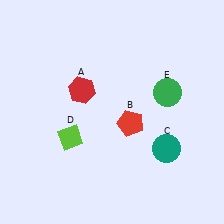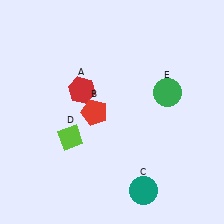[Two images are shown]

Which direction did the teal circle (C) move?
The teal circle (C) moved down.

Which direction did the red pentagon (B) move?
The red pentagon (B) moved left.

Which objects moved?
The objects that moved are: the red pentagon (B), the teal circle (C).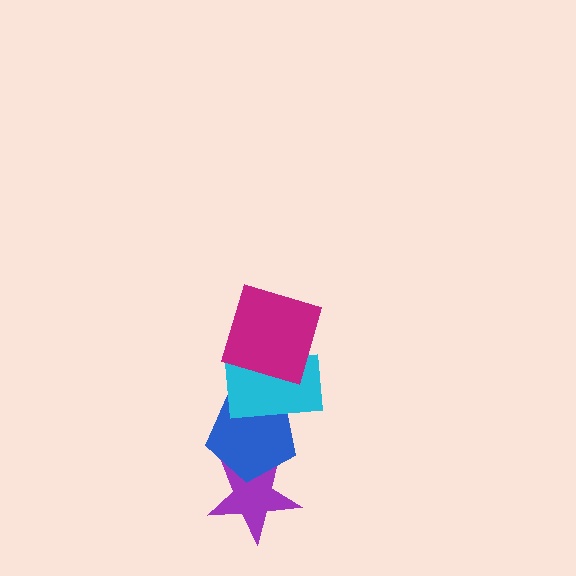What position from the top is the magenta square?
The magenta square is 1st from the top.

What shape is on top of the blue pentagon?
The cyan rectangle is on top of the blue pentagon.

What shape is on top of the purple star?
The blue pentagon is on top of the purple star.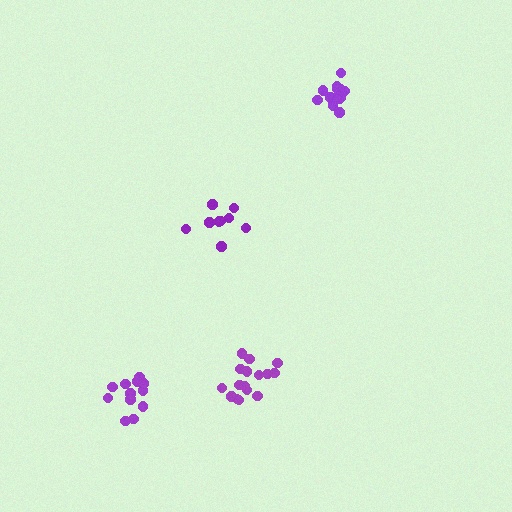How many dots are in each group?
Group 1: 16 dots, Group 2: 16 dots, Group 3: 10 dots, Group 4: 12 dots (54 total).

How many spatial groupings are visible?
There are 4 spatial groupings.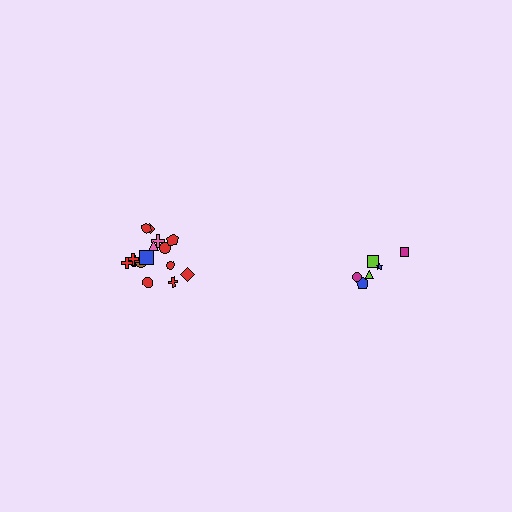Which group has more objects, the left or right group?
The left group.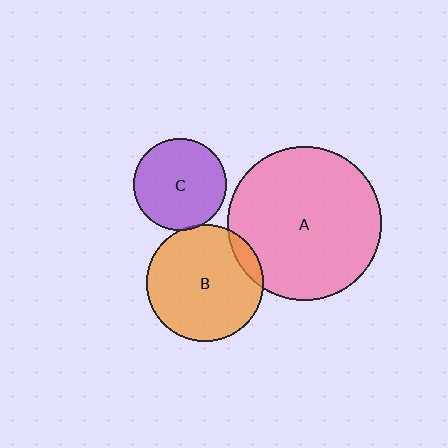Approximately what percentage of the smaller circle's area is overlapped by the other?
Approximately 10%.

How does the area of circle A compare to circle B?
Approximately 1.7 times.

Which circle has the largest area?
Circle A (pink).